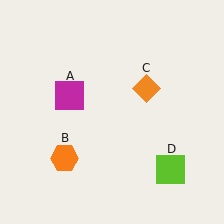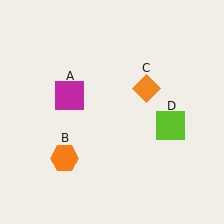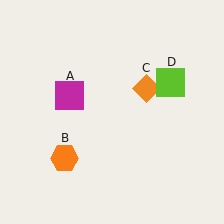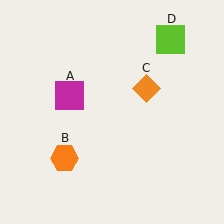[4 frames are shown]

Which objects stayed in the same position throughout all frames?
Magenta square (object A) and orange hexagon (object B) and orange diamond (object C) remained stationary.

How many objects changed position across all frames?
1 object changed position: lime square (object D).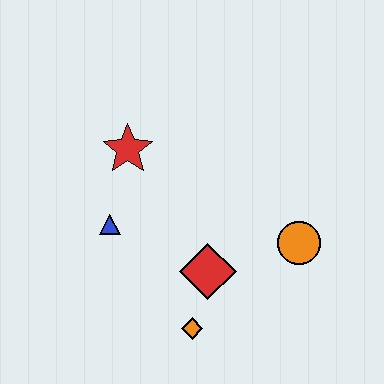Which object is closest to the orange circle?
The red diamond is closest to the orange circle.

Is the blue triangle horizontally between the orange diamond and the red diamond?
No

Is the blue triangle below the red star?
Yes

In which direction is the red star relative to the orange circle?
The red star is to the left of the orange circle.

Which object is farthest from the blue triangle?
The orange circle is farthest from the blue triangle.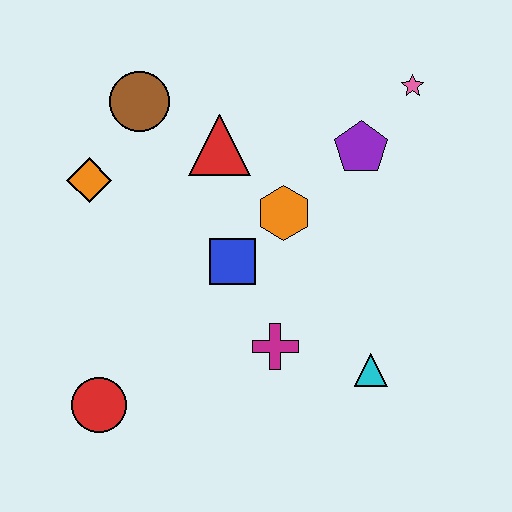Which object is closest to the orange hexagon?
The blue square is closest to the orange hexagon.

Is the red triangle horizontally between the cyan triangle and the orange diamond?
Yes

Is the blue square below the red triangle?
Yes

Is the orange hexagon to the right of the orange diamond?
Yes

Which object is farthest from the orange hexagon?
The red circle is farthest from the orange hexagon.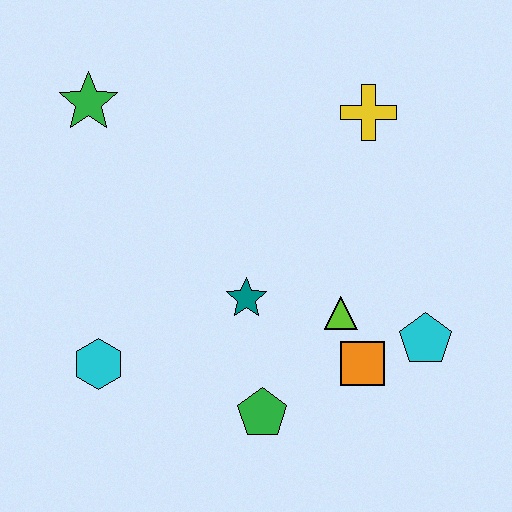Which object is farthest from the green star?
The cyan pentagon is farthest from the green star.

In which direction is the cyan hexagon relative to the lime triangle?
The cyan hexagon is to the left of the lime triangle.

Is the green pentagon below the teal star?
Yes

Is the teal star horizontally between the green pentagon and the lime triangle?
No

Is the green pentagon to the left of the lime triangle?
Yes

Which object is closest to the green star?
The teal star is closest to the green star.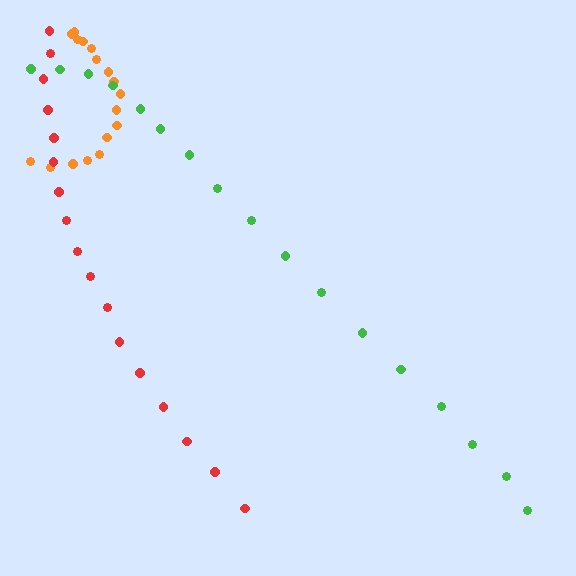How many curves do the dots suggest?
There are 3 distinct paths.